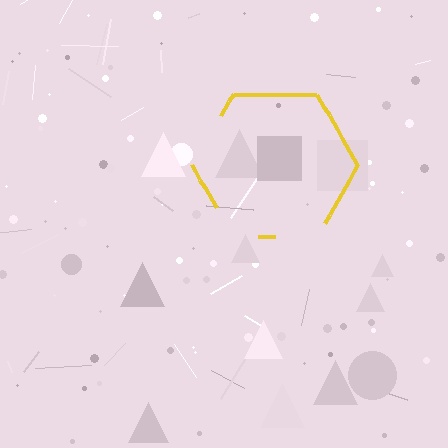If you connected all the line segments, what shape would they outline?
They would outline a hexagon.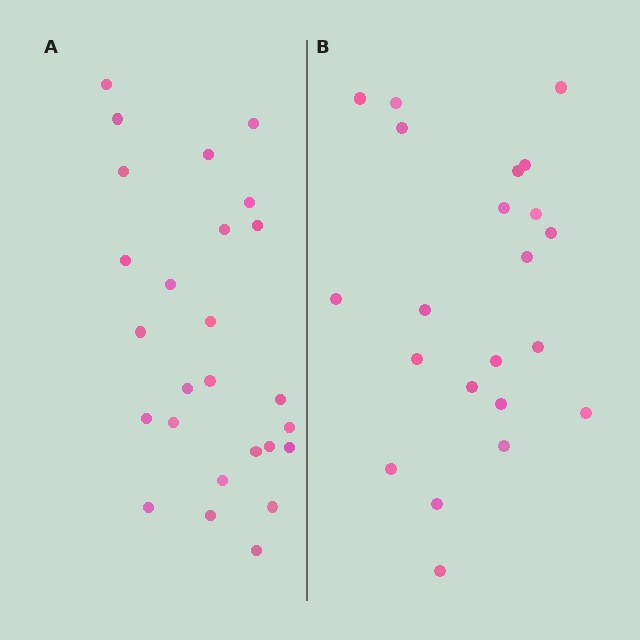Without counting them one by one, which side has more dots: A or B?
Region A (the left region) has more dots.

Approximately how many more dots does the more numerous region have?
Region A has about 4 more dots than region B.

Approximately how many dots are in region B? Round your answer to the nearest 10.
About 20 dots. (The exact count is 22, which rounds to 20.)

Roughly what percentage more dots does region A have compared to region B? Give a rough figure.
About 20% more.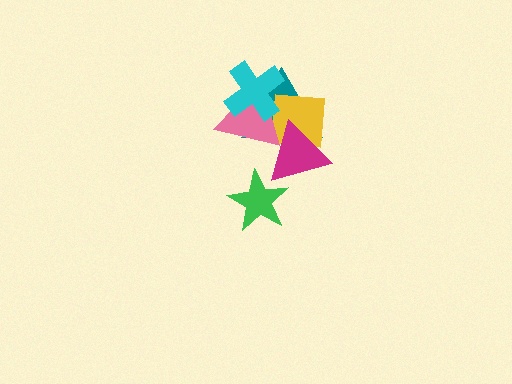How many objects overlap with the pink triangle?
4 objects overlap with the pink triangle.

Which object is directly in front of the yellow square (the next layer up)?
The pink triangle is directly in front of the yellow square.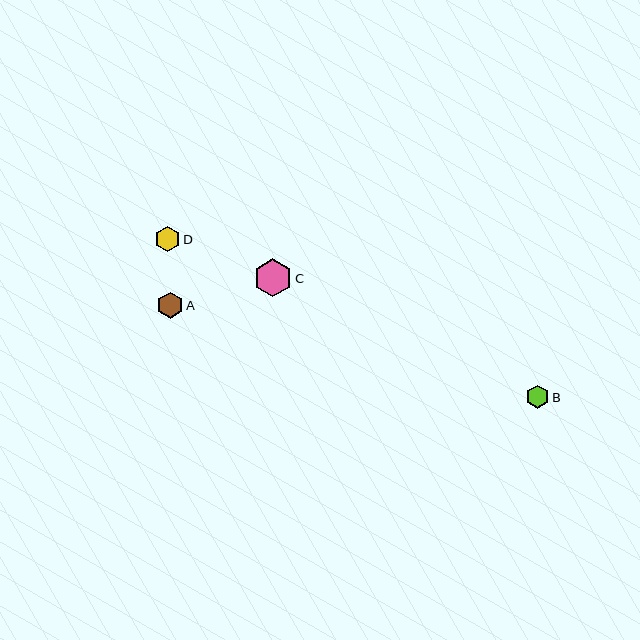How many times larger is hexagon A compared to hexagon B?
Hexagon A is approximately 1.1 times the size of hexagon B.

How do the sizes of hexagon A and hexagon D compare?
Hexagon A and hexagon D are approximately the same size.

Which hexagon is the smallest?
Hexagon B is the smallest with a size of approximately 23 pixels.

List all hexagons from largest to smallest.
From largest to smallest: C, A, D, B.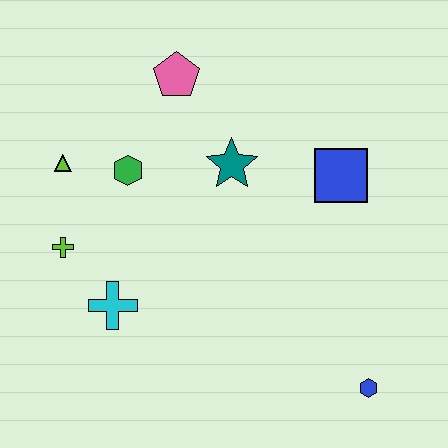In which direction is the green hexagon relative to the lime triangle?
The green hexagon is to the right of the lime triangle.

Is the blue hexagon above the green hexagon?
No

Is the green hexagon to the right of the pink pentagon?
No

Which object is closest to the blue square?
The teal star is closest to the blue square.